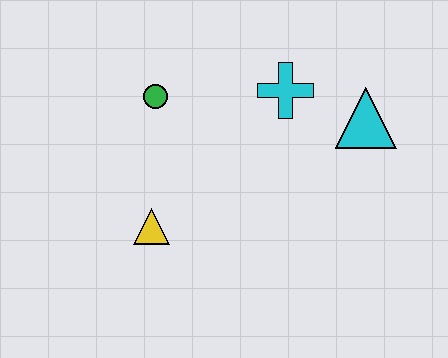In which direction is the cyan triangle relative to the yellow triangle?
The cyan triangle is to the right of the yellow triangle.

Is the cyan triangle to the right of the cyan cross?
Yes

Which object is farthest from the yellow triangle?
The cyan triangle is farthest from the yellow triangle.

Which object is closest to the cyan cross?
The cyan triangle is closest to the cyan cross.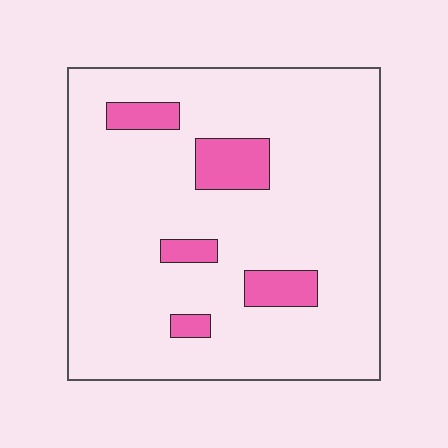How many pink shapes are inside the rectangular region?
5.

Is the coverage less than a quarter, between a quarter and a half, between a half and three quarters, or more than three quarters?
Less than a quarter.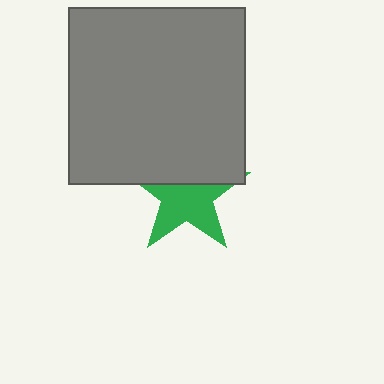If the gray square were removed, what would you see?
You would see the complete green star.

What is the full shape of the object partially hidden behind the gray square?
The partially hidden object is a green star.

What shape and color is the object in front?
The object in front is a gray square.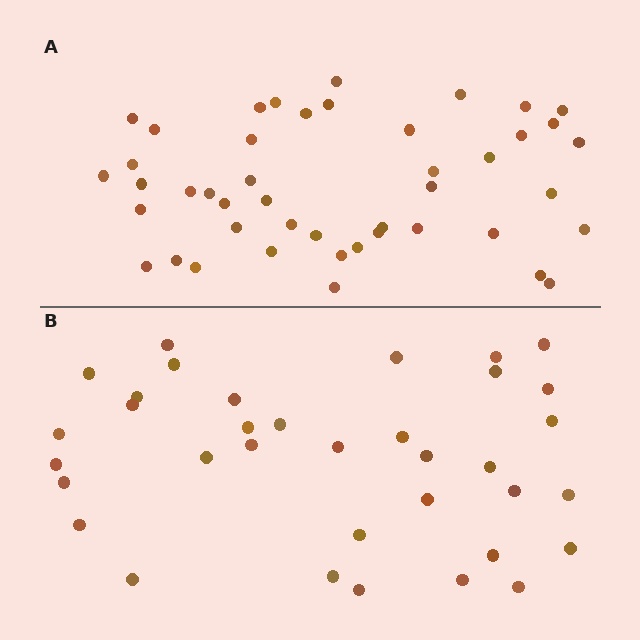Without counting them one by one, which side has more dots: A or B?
Region A (the top region) has more dots.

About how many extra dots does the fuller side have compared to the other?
Region A has roughly 10 or so more dots than region B.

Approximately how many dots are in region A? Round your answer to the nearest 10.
About 40 dots. (The exact count is 45, which rounds to 40.)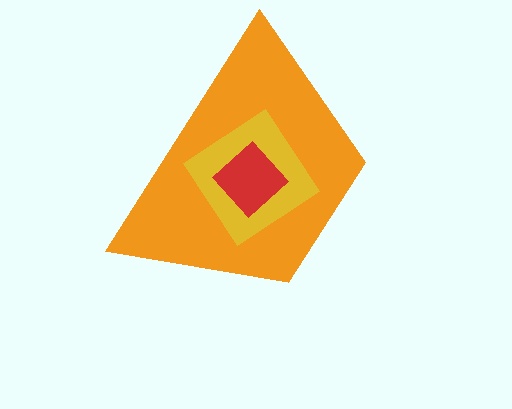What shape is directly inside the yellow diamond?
The red diamond.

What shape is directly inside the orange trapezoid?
The yellow diamond.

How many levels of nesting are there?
3.